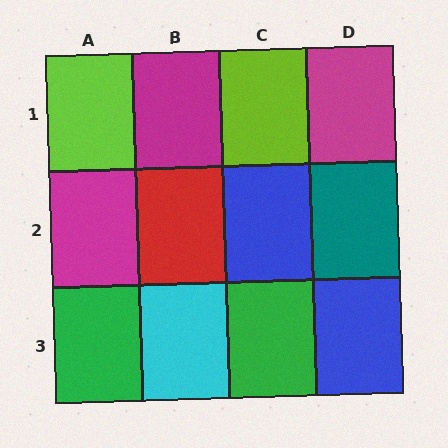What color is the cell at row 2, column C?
Blue.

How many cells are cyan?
1 cell is cyan.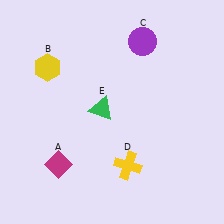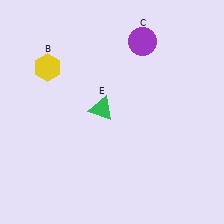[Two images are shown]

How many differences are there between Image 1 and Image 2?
There are 2 differences between the two images.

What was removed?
The magenta diamond (A), the yellow cross (D) were removed in Image 2.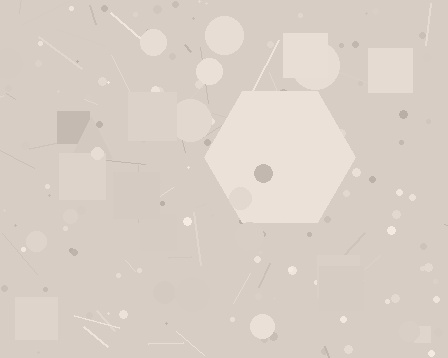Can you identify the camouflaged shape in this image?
The camouflaged shape is a hexagon.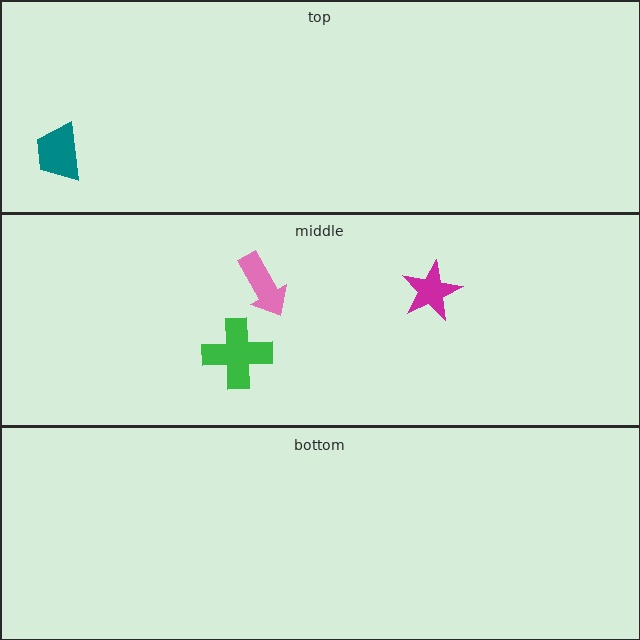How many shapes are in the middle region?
3.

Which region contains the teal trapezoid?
The top region.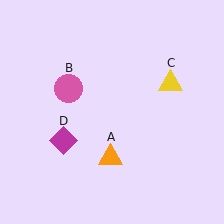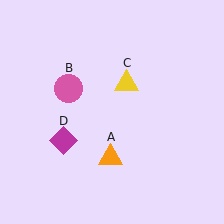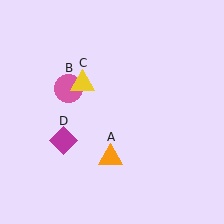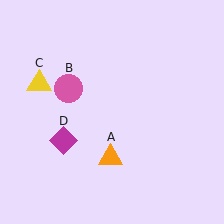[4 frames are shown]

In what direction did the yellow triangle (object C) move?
The yellow triangle (object C) moved left.